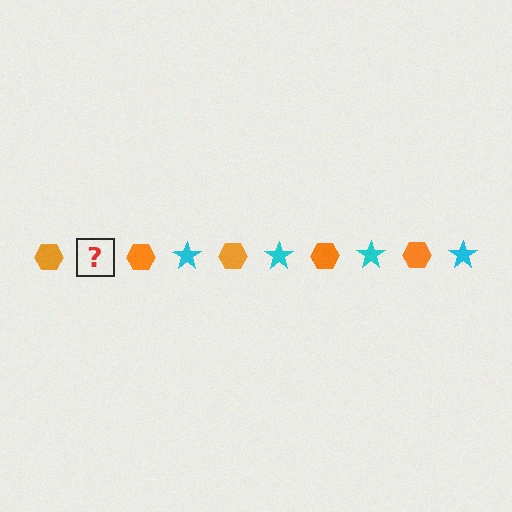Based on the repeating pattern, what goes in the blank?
The blank should be a cyan star.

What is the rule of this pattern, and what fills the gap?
The rule is that the pattern alternates between orange hexagon and cyan star. The gap should be filled with a cyan star.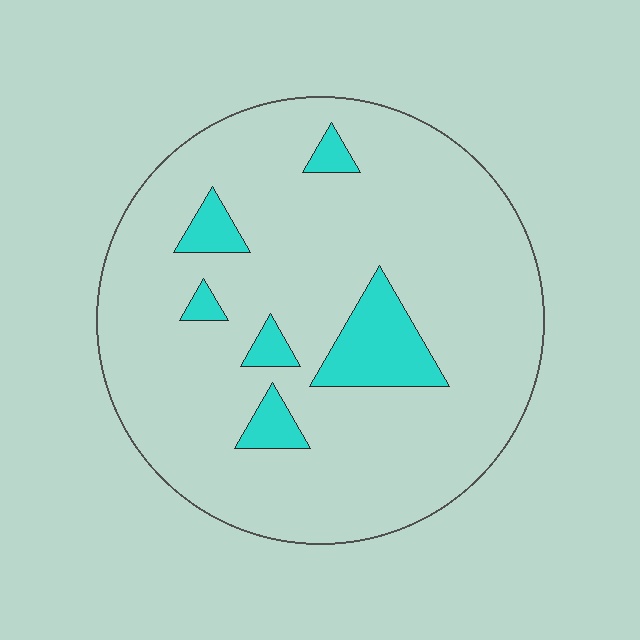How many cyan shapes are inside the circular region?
6.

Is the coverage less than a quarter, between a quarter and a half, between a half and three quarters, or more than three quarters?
Less than a quarter.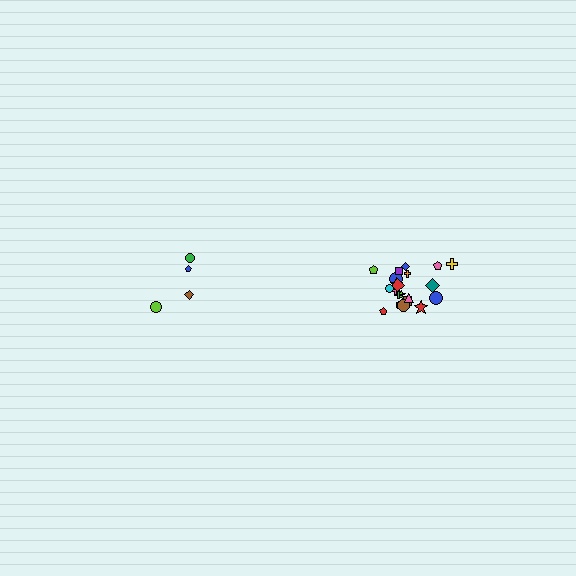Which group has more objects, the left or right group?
The right group.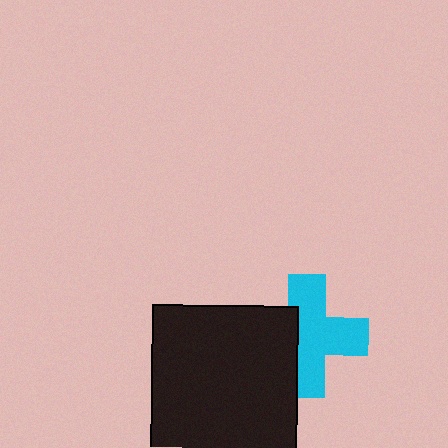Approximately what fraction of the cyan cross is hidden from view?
Roughly 32% of the cyan cross is hidden behind the black square.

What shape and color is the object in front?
The object in front is a black square.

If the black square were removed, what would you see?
You would see the complete cyan cross.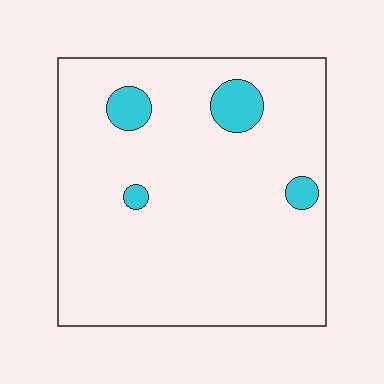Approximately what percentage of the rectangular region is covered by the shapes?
Approximately 5%.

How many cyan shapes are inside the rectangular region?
4.